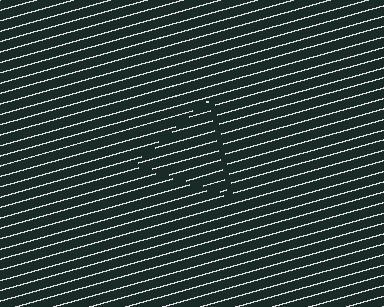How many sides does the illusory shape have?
3 sides — the line-ends trace a triangle.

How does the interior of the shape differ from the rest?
The interior of the shape contains the same grating, shifted by half a period — the contour is defined by the phase discontinuity where line-ends from the inner and outer gratings abut.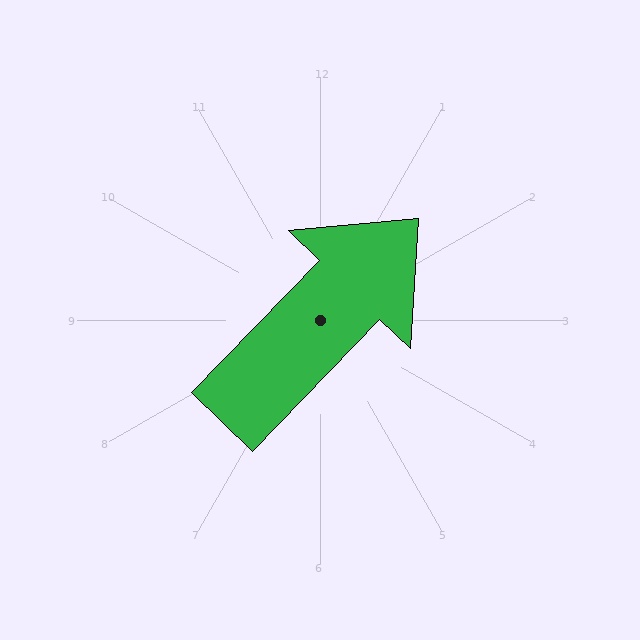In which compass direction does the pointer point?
Northeast.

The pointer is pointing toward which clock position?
Roughly 1 o'clock.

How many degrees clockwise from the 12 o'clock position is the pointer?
Approximately 44 degrees.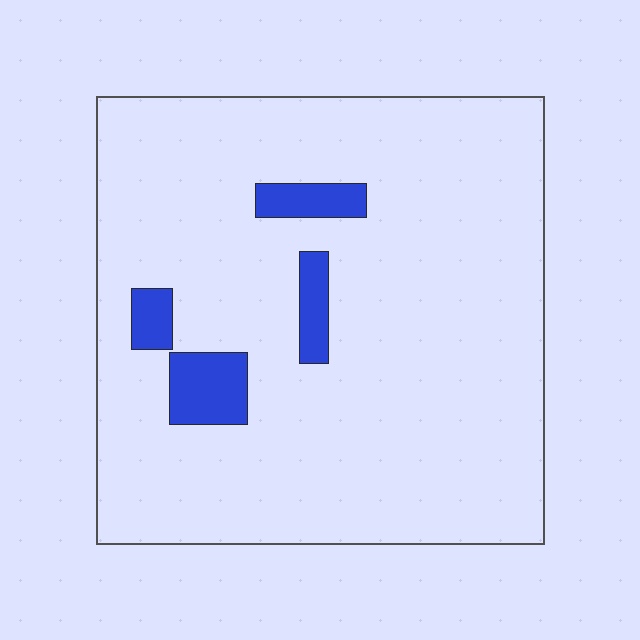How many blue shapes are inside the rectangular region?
4.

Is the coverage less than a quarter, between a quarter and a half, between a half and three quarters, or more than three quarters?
Less than a quarter.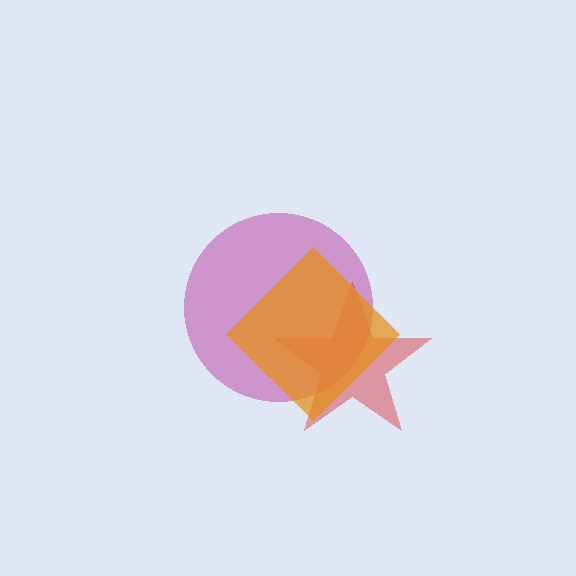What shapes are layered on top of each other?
The layered shapes are: a red star, a magenta circle, an orange diamond.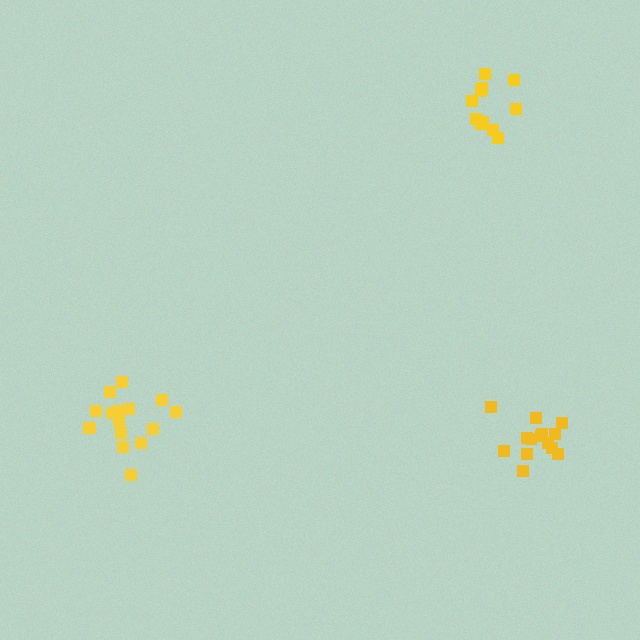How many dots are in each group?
Group 1: 16 dots, Group 2: 11 dots, Group 3: 14 dots (41 total).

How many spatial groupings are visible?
There are 3 spatial groupings.